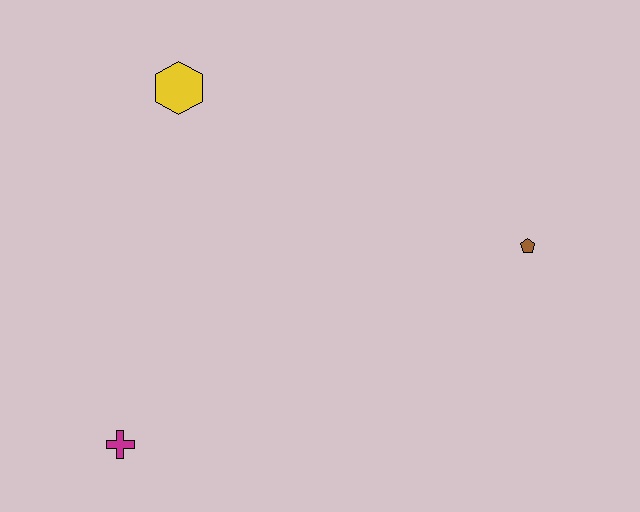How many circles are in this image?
There are no circles.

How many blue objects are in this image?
There are no blue objects.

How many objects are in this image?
There are 3 objects.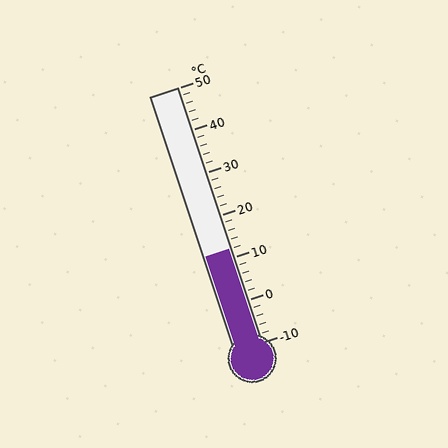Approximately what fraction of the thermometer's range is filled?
The thermometer is filled to approximately 35% of its range.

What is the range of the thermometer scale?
The thermometer scale ranges from -10°C to 50°C.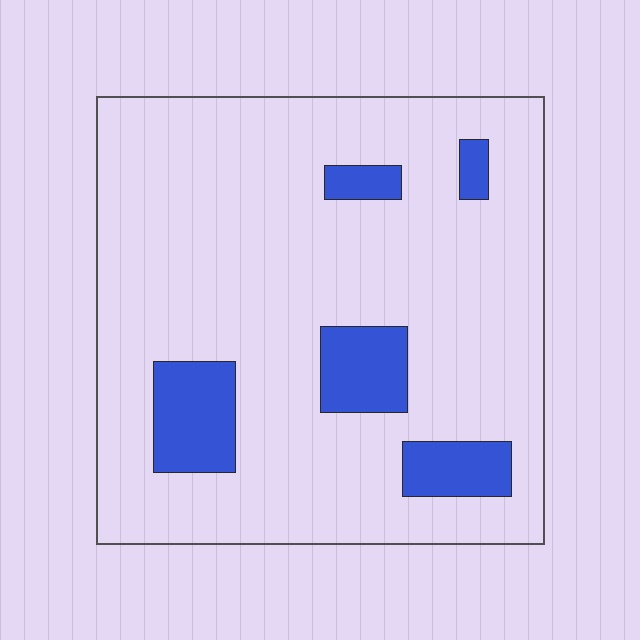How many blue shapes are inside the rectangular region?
5.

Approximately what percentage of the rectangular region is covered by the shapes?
Approximately 15%.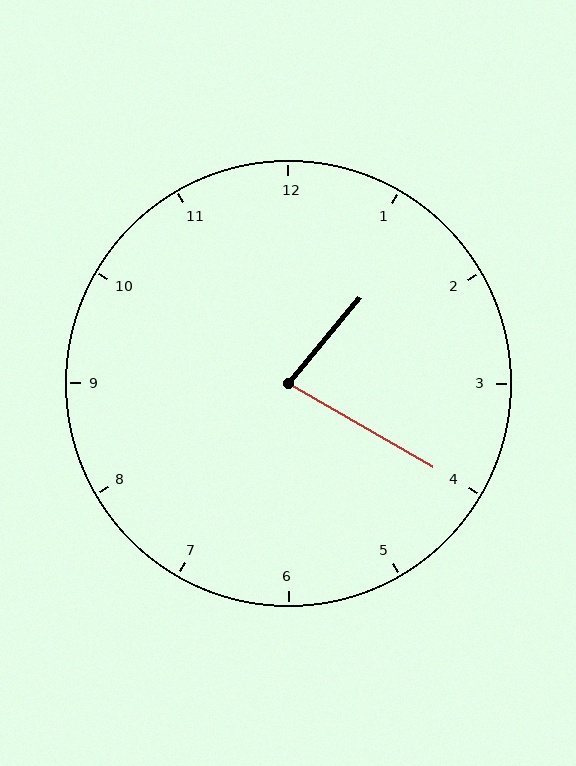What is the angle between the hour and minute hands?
Approximately 80 degrees.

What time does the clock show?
1:20.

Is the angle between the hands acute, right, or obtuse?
It is acute.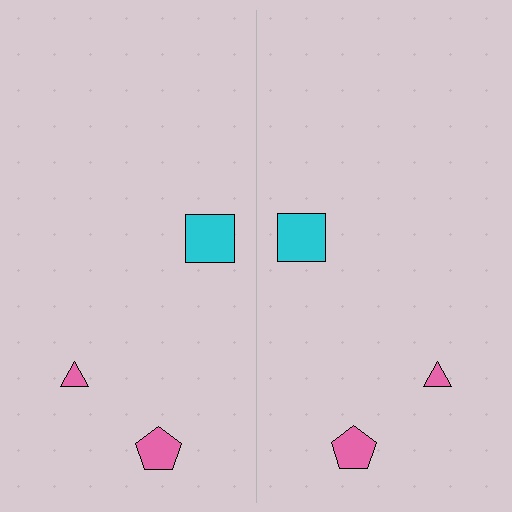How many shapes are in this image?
There are 6 shapes in this image.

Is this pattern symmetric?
Yes, this pattern has bilateral (reflection) symmetry.